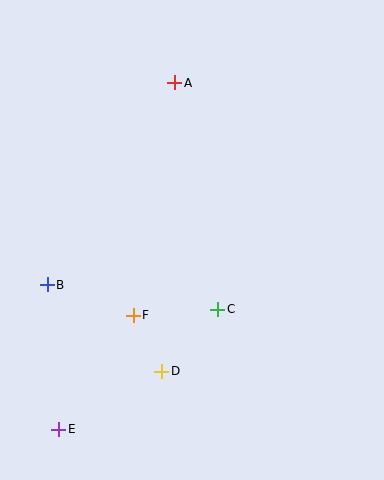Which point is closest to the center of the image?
Point C at (218, 309) is closest to the center.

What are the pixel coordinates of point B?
Point B is at (47, 285).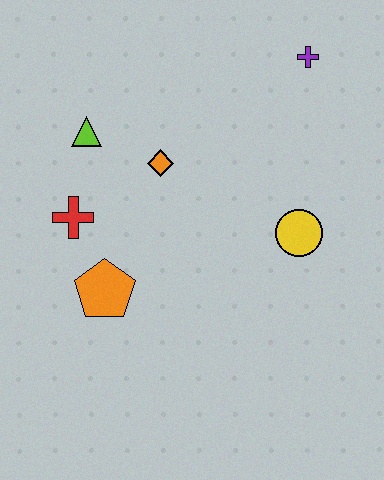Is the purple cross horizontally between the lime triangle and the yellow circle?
No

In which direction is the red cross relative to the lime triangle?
The red cross is below the lime triangle.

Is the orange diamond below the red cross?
No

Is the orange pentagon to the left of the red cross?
No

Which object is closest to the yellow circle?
The orange diamond is closest to the yellow circle.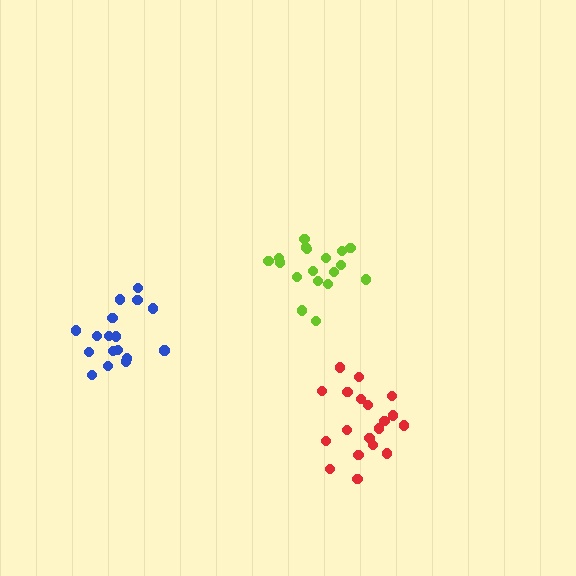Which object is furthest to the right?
The red cluster is rightmost.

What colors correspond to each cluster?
The clusters are colored: lime, blue, red.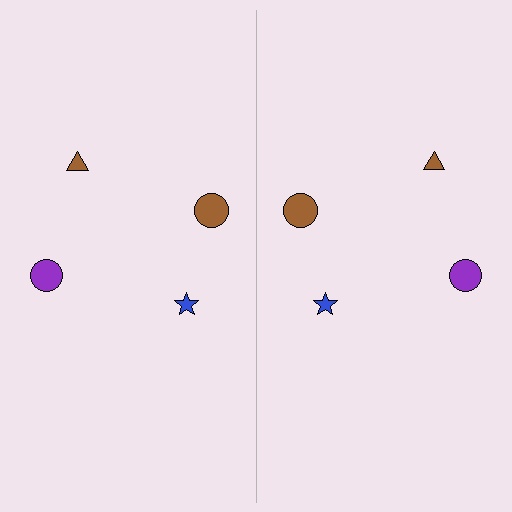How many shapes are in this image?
There are 8 shapes in this image.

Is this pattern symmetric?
Yes, this pattern has bilateral (reflection) symmetry.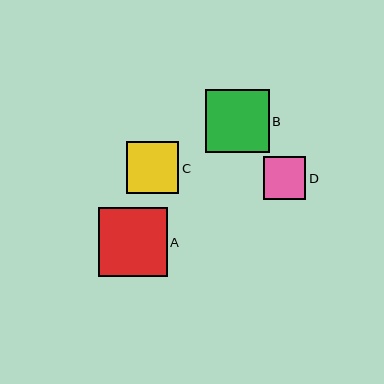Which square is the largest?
Square A is the largest with a size of approximately 68 pixels.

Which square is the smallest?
Square D is the smallest with a size of approximately 43 pixels.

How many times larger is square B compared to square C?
Square B is approximately 1.2 times the size of square C.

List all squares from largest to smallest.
From largest to smallest: A, B, C, D.